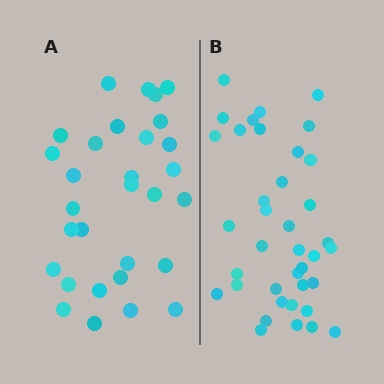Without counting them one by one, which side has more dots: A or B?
Region B (the right region) has more dots.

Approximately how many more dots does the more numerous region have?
Region B has roughly 8 or so more dots than region A.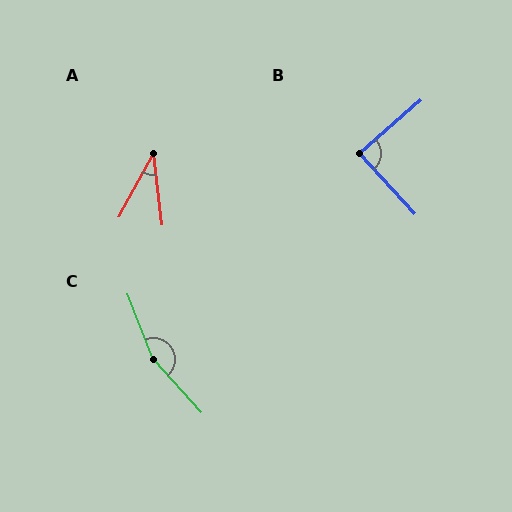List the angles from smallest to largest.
A (35°), B (88°), C (159°).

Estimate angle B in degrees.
Approximately 88 degrees.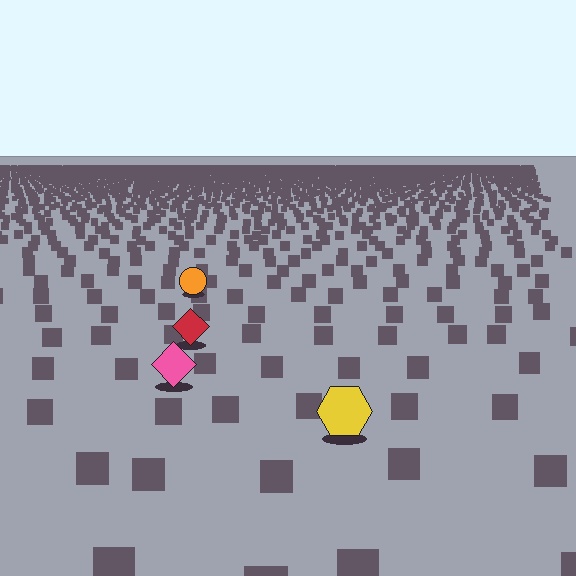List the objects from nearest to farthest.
From nearest to farthest: the yellow hexagon, the pink diamond, the red diamond, the orange circle.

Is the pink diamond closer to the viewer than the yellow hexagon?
No. The yellow hexagon is closer — you can tell from the texture gradient: the ground texture is coarser near it.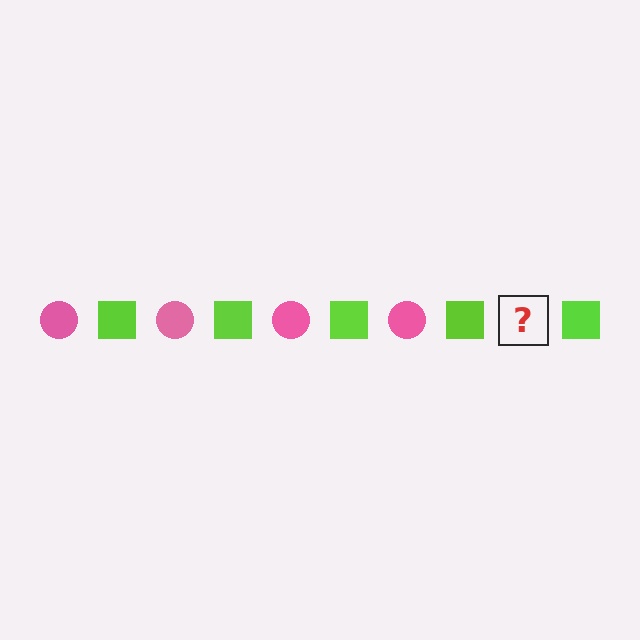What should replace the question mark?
The question mark should be replaced with a pink circle.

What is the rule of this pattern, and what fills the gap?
The rule is that the pattern alternates between pink circle and lime square. The gap should be filled with a pink circle.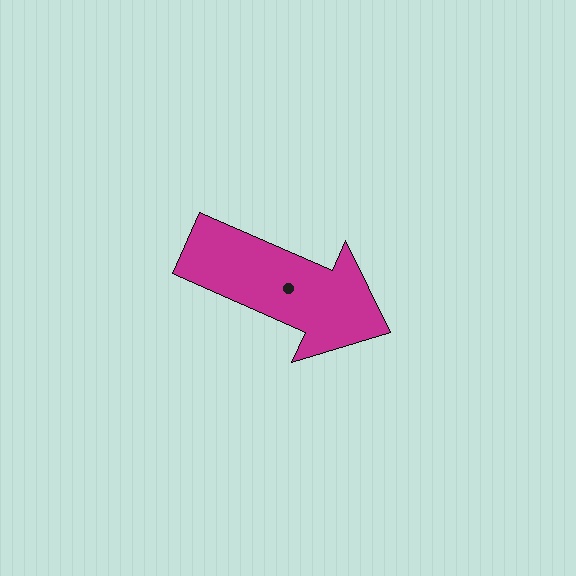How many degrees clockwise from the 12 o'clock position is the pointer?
Approximately 114 degrees.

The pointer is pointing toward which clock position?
Roughly 4 o'clock.